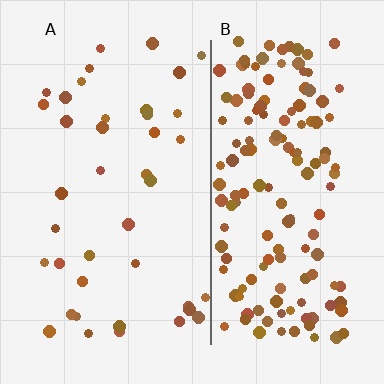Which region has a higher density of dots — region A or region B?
B (the right).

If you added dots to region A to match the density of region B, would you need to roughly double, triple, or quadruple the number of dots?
Approximately quadruple.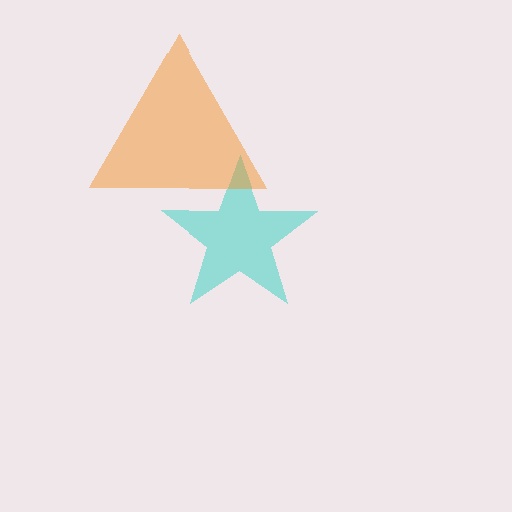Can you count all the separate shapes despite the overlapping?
Yes, there are 2 separate shapes.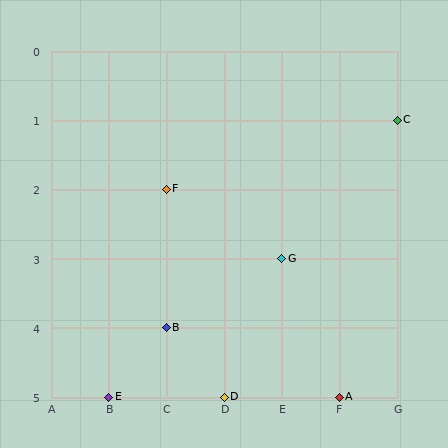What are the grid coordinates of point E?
Point E is at grid coordinates (B, 5).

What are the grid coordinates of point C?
Point C is at grid coordinates (G, 1).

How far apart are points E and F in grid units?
Points E and F are 1 column and 3 rows apart (about 3.2 grid units diagonally).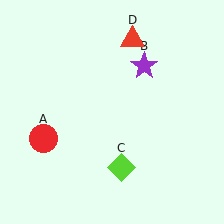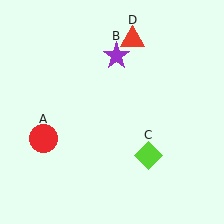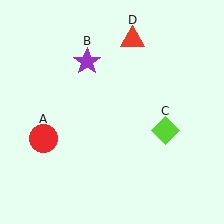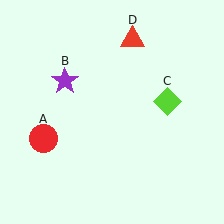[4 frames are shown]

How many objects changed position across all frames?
2 objects changed position: purple star (object B), lime diamond (object C).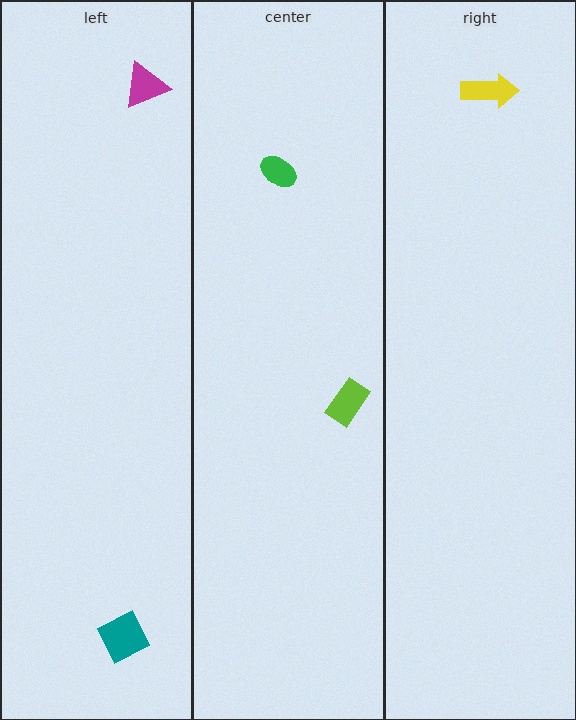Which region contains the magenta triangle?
The left region.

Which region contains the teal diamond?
The left region.